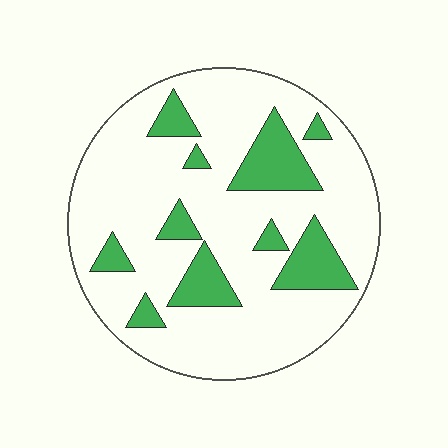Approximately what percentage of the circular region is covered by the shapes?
Approximately 20%.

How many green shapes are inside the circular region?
10.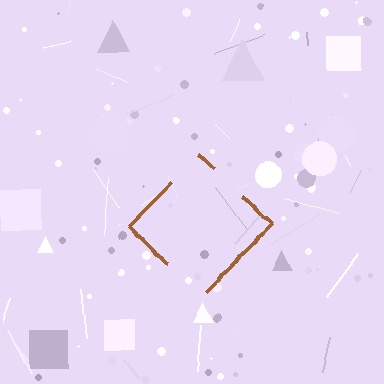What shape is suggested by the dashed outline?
The dashed outline suggests a diamond.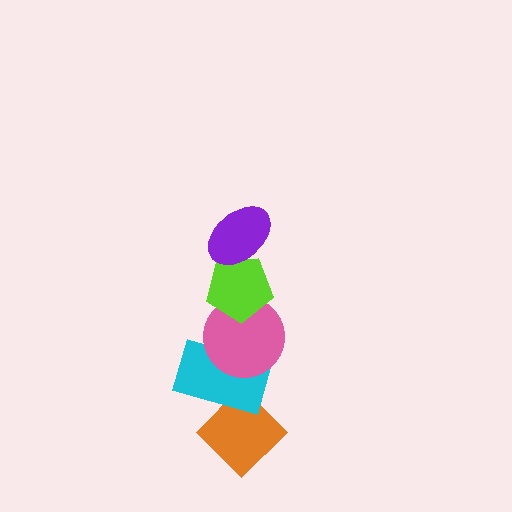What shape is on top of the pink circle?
The lime pentagon is on top of the pink circle.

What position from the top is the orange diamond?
The orange diamond is 5th from the top.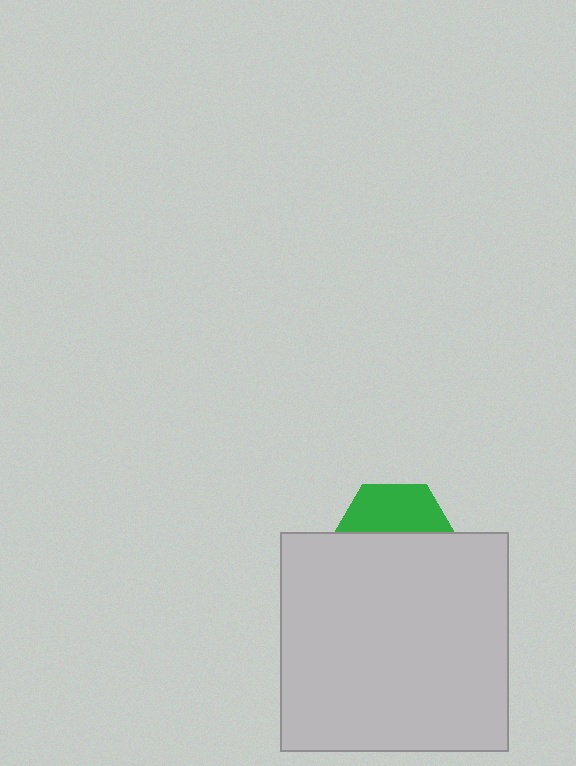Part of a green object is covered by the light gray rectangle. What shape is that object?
It is a hexagon.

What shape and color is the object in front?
The object in front is a light gray rectangle.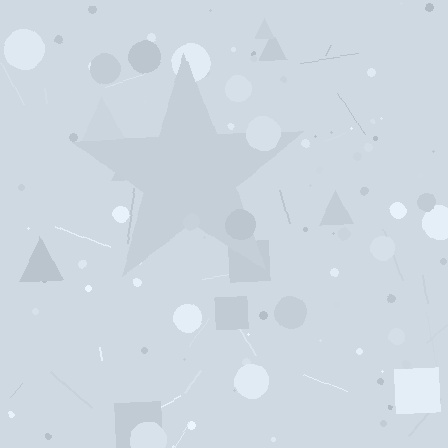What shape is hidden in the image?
A star is hidden in the image.